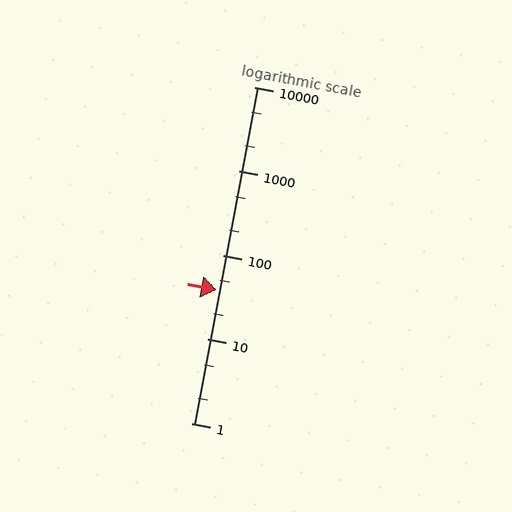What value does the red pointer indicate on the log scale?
The pointer indicates approximately 38.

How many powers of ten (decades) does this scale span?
The scale spans 4 decades, from 1 to 10000.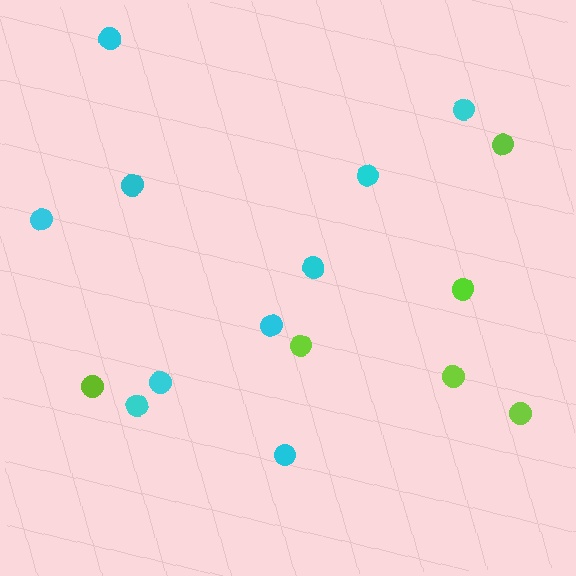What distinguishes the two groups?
There are 2 groups: one group of cyan circles (10) and one group of lime circles (6).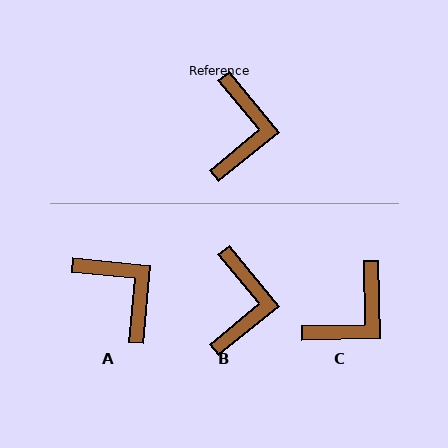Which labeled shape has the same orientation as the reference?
B.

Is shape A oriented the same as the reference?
No, it is off by about 45 degrees.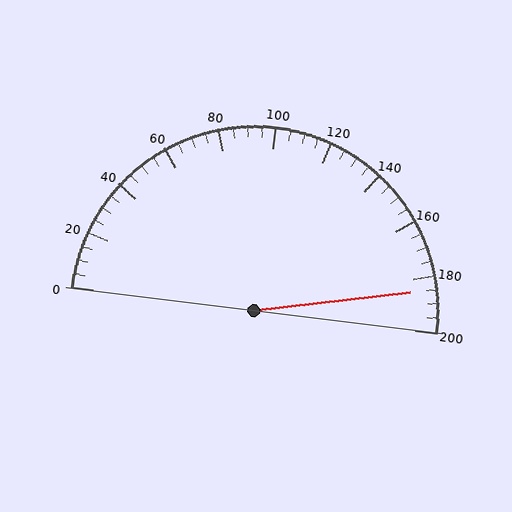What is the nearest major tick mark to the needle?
The nearest major tick mark is 180.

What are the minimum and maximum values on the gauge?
The gauge ranges from 0 to 200.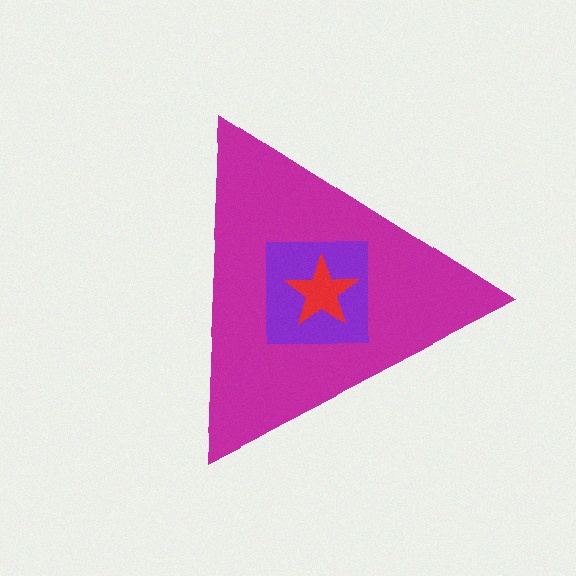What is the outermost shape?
The magenta triangle.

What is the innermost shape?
The red star.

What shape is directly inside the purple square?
The red star.